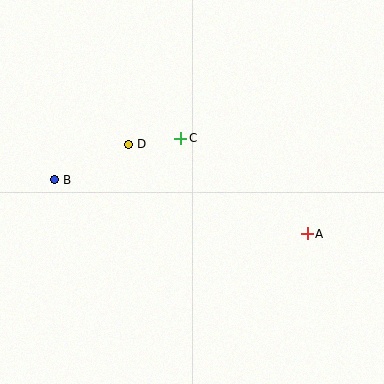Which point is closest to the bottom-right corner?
Point A is closest to the bottom-right corner.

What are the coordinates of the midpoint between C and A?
The midpoint between C and A is at (244, 186).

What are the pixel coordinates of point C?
Point C is at (181, 138).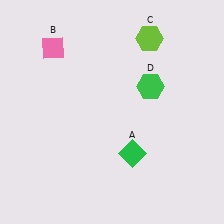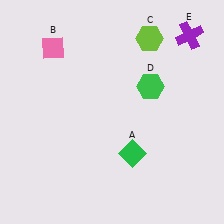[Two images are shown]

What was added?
A purple cross (E) was added in Image 2.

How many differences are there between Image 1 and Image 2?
There is 1 difference between the two images.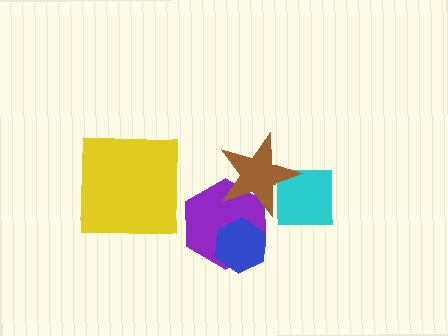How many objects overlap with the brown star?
2 objects overlap with the brown star.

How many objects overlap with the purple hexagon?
2 objects overlap with the purple hexagon.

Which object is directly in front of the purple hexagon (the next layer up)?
The blue hexagon is directly in front of the purple hexagon.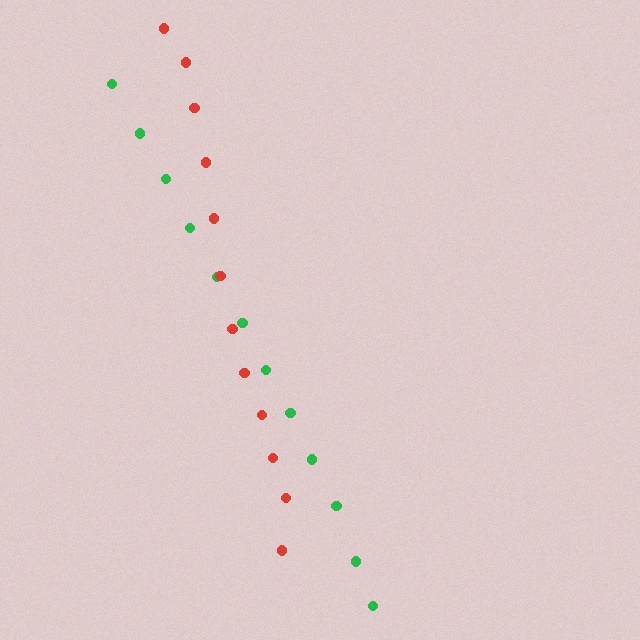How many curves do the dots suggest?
There are 2 distinct paths.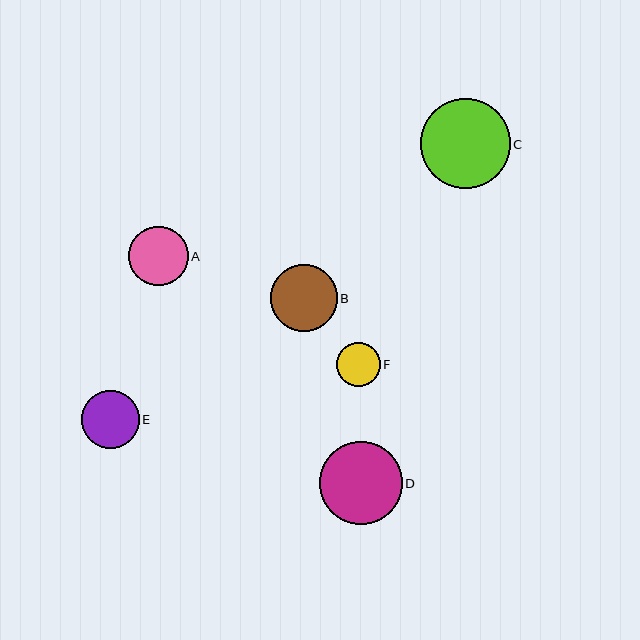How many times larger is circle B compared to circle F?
Circle B is approximately 1.5 times the size of circle F.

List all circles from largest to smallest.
From largest to smallest: C, D, B, A, E, F.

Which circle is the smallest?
Circle F is the smallest with a size of approximately 44 pixels.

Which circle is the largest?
Circle C is the largest with a size of approximately 90 pixels.